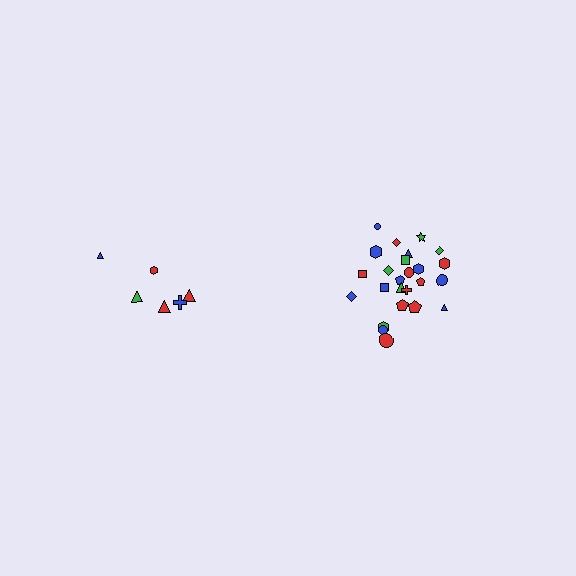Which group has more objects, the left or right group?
The right group.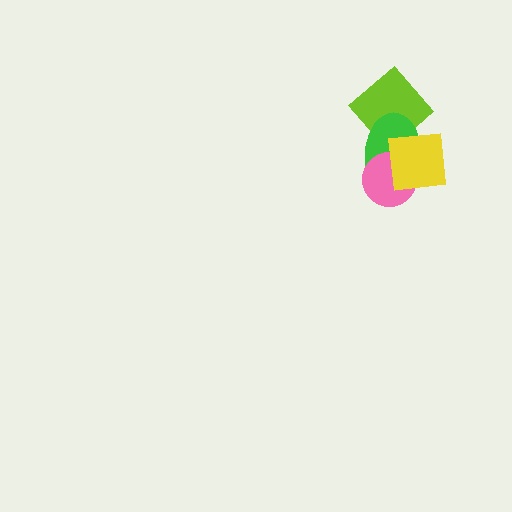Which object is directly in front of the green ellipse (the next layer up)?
The pink circle is directly in front of the green ellipse.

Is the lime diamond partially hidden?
Yes, it is partially covered by another shape.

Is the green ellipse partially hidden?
Yes, it is partially covered by another shape.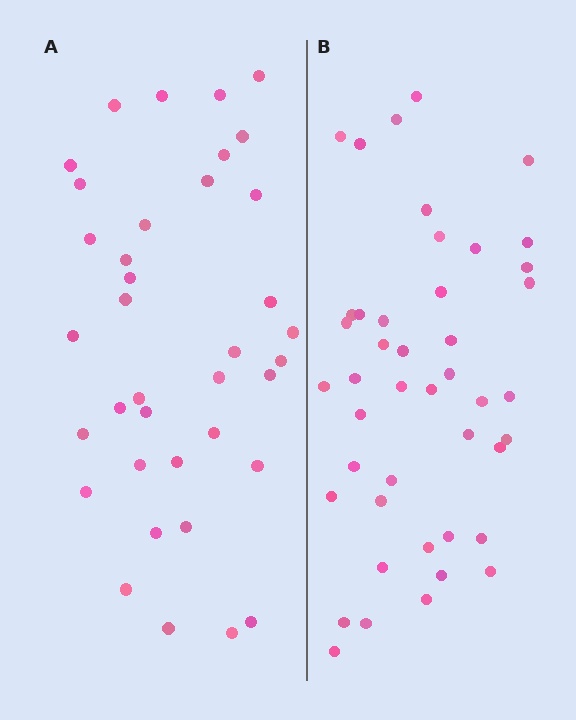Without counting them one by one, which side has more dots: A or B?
Region B (the right region) has more dots.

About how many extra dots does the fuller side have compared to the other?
Region B has roughly 8 or so more dots than region A.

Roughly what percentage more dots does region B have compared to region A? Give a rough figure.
About 20% more.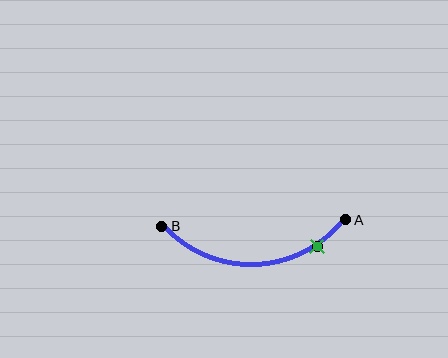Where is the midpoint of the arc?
The arc midpoint is the point on the curve farthest from the straight line joining A and B. It sits below that line.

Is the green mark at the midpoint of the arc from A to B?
No. The green mark lies on the arc but is closer to endpoint A. The arc midpoint would be at the point on the curve equidistant along the arc from both A and B.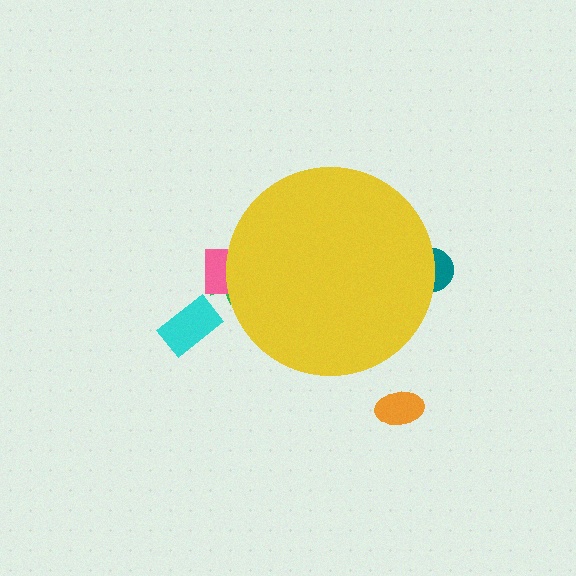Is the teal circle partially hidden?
Yes, the teal circle is partially hidden behind the yellow circle.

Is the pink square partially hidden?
Yes, the pink square is partially hidden behind the yellow circle.